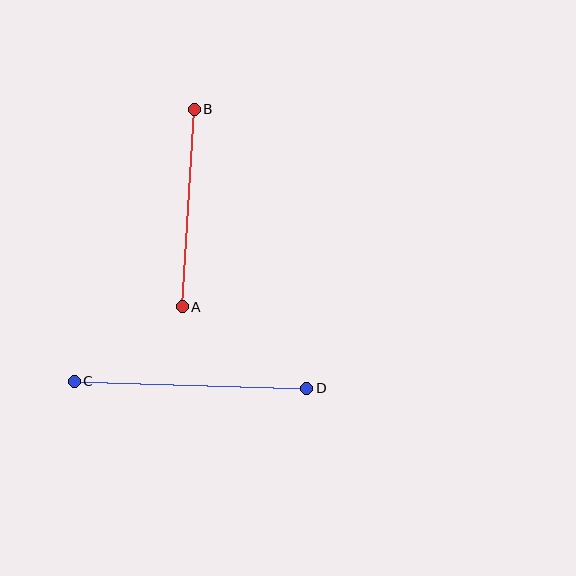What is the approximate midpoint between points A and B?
The midpoint is at approximately (188, 208) pixels.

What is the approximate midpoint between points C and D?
The midpoint is at approximately (190, 385) pixels.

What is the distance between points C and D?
The distance is approximately 232 pixels.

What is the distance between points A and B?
The distance is approximately 198 pixels.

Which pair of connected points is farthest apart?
Points C and D are farthest apart.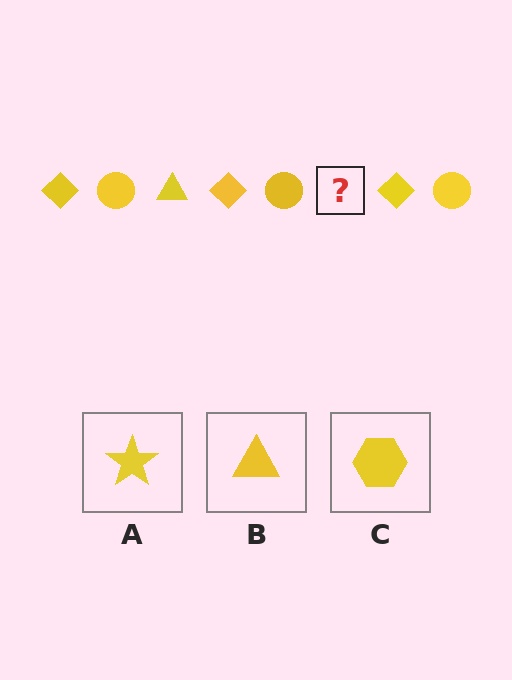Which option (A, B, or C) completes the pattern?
B.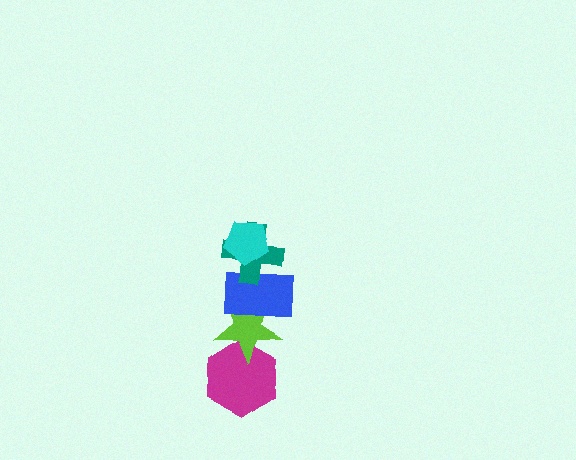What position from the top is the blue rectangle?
The blue rectangle is 3rd from the top.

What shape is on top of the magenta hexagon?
The lime star is on top of the magenta hexagon.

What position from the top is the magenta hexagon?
The magenta hexagon is 5th from the top.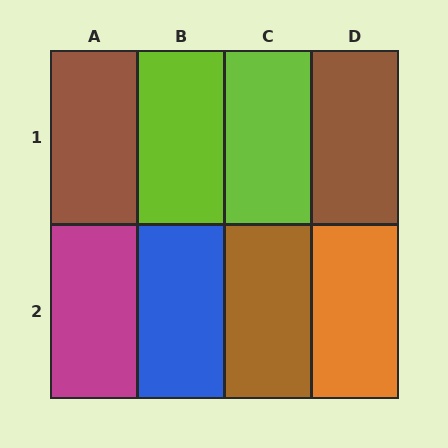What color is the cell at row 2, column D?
Orange.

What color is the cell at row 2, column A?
Magenta.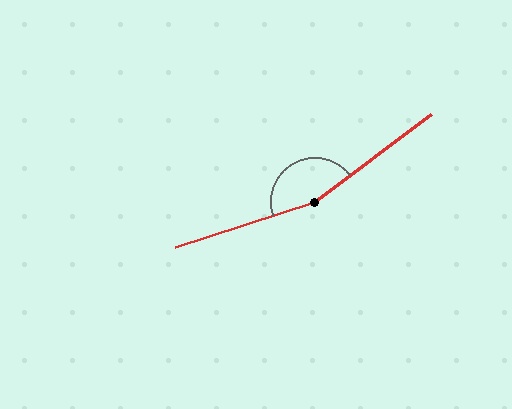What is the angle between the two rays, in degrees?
Approximately 161 degrees.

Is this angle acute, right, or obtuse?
It is obtuse.